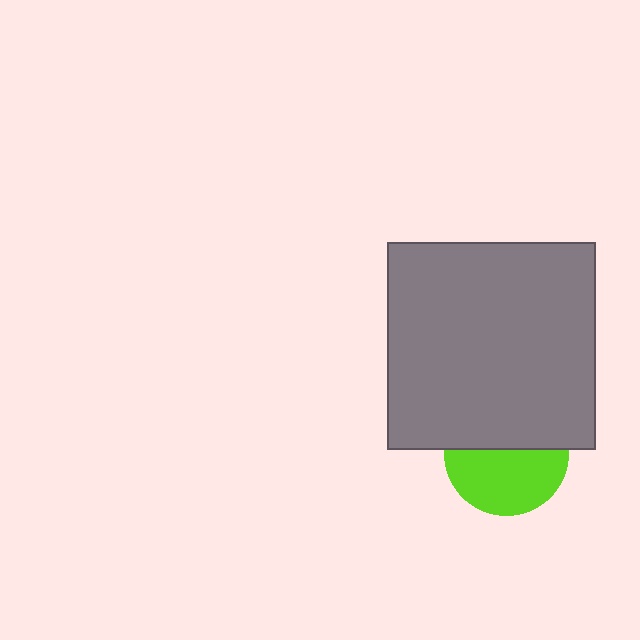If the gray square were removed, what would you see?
You would see the complete lime circle.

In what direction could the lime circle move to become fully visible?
The lime circle could move down. That would shift it out from behind the gray square entirely.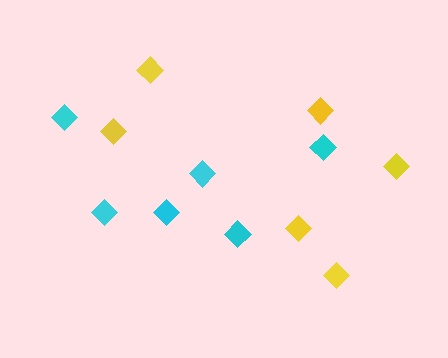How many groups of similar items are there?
There are 2 groups: one group of cyan diamonds (6) and one group of yellow diamonds (6).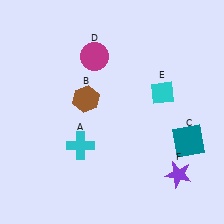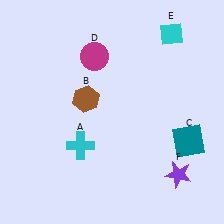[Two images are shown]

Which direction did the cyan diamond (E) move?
The cyan diamond (E) moved up.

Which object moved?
The cyan diamond (E) moved up.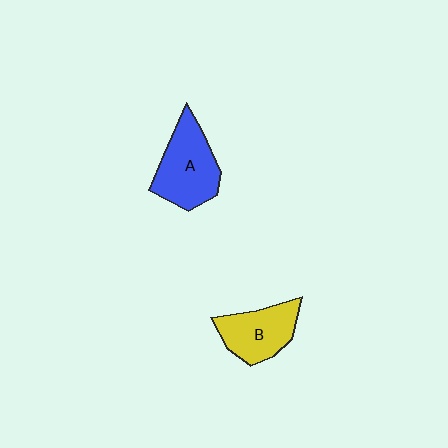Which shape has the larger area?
Shape A (blue).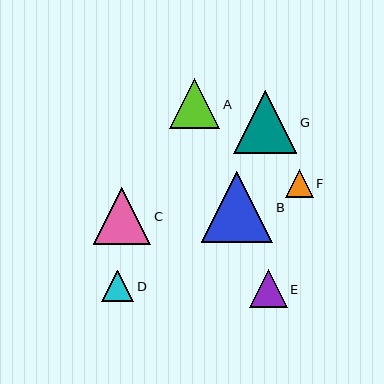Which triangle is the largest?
Triangle B is the largest with a size of approximately 71 pixels.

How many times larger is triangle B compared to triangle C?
Triangle B is approximately 1.2 times the size of triangle C.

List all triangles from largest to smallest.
From largest to smallest: B, G, C, A, E, D, F.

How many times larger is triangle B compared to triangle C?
Triangle B is approximately 1.2 times the size of triangle C.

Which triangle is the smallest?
Triangle F is the smallest with a size of approximately 28 pixels.